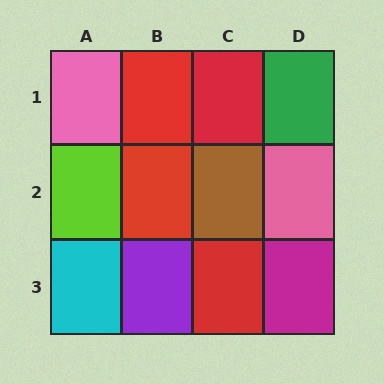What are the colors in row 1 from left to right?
Pink, red, red, green.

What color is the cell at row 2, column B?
Red.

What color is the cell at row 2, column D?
Pink.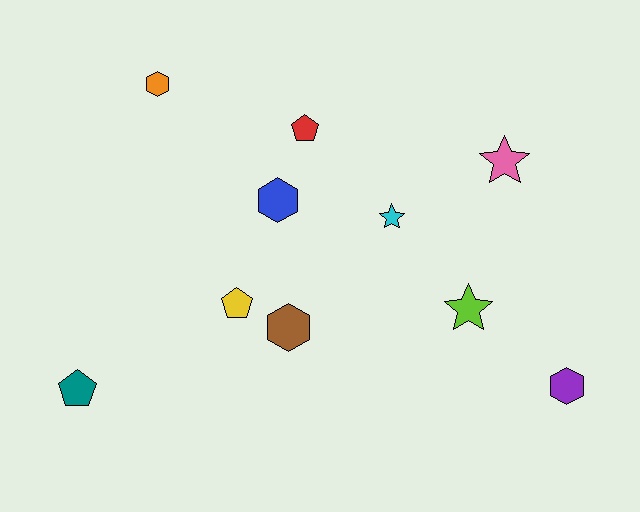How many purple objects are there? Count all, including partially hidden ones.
There is 1 purple object.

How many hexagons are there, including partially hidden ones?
There are 4 hexagons.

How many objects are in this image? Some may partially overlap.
There are 10 objects.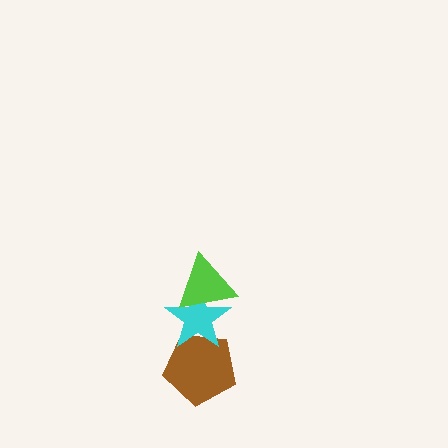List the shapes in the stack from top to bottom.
From top to bottom: the lime triangle, the cyan star, the brown pentagon.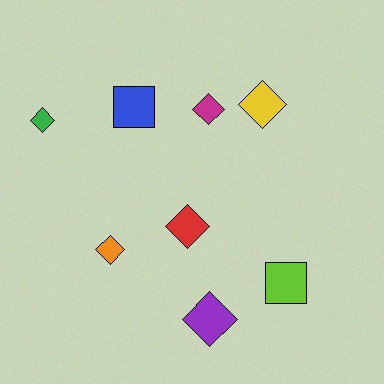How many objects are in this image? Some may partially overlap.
There are 8 objects.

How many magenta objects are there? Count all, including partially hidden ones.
There is 1 magenta object.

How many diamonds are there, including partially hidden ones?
There are 6 diamonds.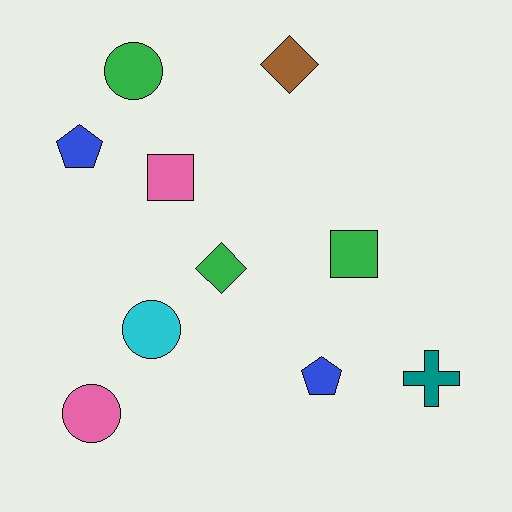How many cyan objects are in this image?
There is 1 cyan object.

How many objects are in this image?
There are 10 objects.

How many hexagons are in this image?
There are no hexagons.